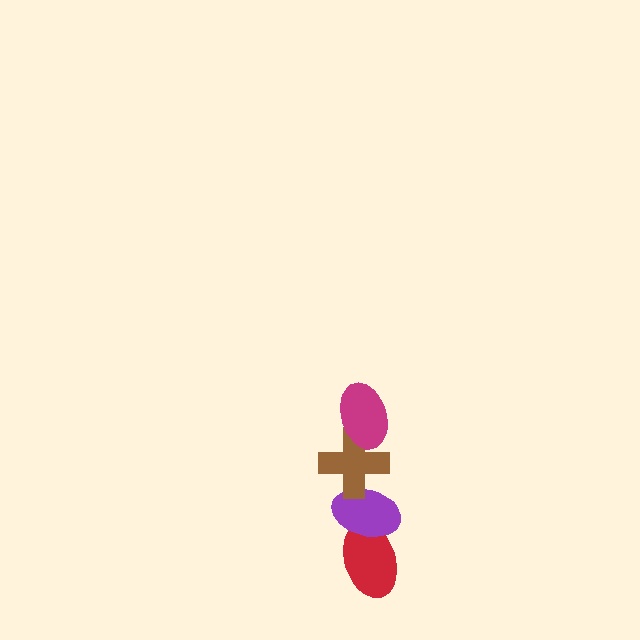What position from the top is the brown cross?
The brown cross is 2nd from the top.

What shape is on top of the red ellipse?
The purple ellipse is on top of the red ellipse.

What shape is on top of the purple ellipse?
The brown cross is on top of the purple ellipse.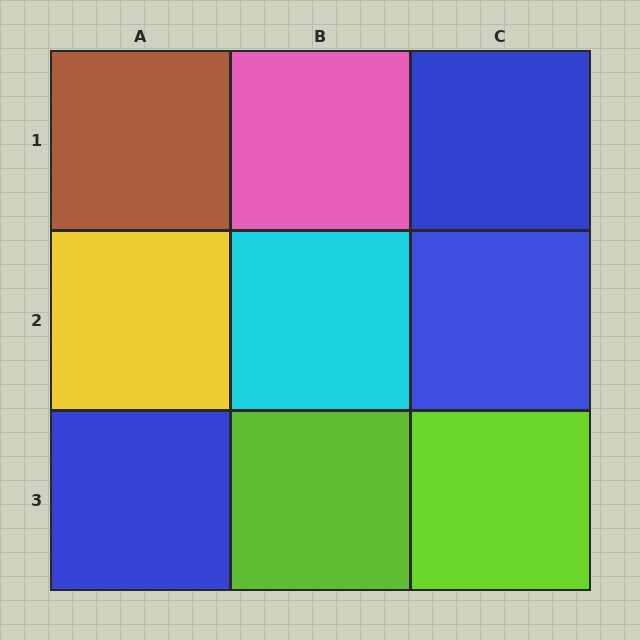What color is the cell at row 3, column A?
Blue.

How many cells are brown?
1 cell is brown.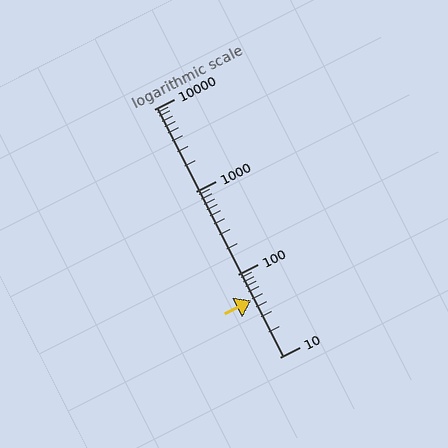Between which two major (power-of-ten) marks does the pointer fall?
The pointer is between 10 and 100.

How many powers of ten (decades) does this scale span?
The scale spans 3 decades, from 10 to 10000.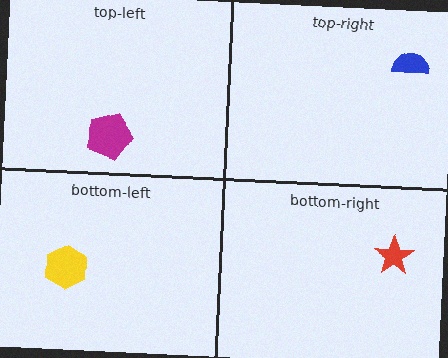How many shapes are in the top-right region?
1.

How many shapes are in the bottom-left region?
1.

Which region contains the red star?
The bottom-right region.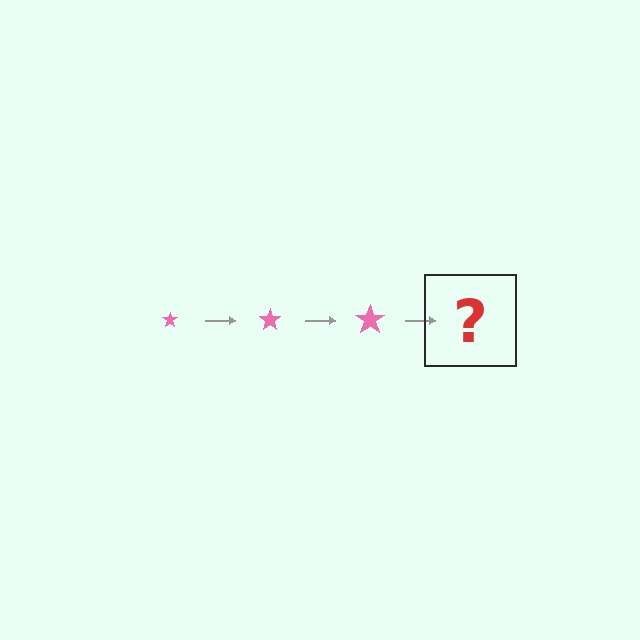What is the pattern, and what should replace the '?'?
The pattern is that the star gets progressively larger each step. The '?' should be a pink star, larger than the previous one.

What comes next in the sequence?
The next element should be a pink star, larger than the previous one.